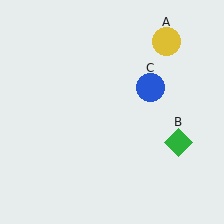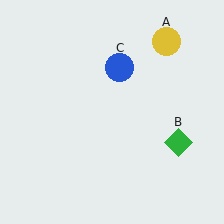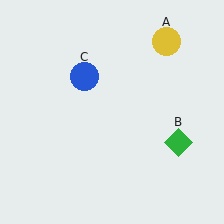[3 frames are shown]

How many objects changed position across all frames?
1 object changed position: blue circle (object C).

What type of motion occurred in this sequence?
The blue circle (object C) rotated counterclockwise around the center of the scene.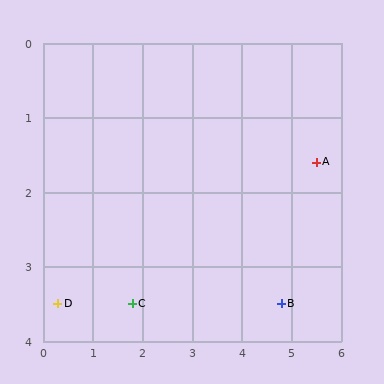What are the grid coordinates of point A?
Point A is at approximately (5.5, 1.6).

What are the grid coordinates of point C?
Point C is at approximately (1.8, 3.5).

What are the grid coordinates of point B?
Point B is at approximately (4.8, 3.5).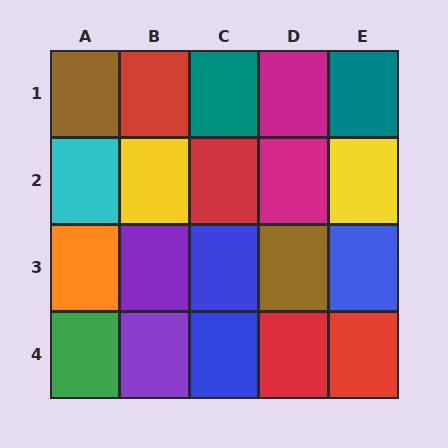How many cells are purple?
2 cells are purple.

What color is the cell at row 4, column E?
Red.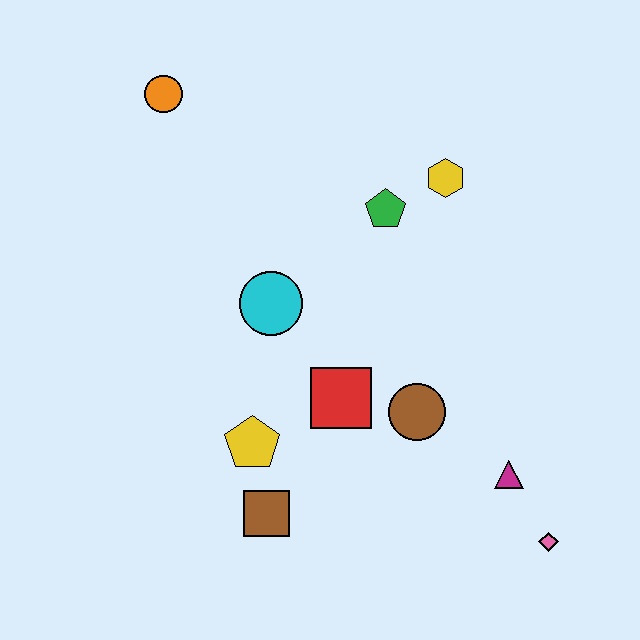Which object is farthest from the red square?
The orange circle is farthest from the red square.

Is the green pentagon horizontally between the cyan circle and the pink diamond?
Yes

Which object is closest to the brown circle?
The red square is closest to the brown circle.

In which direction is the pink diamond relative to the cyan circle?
The pink diamond is to the right of the cyan circle.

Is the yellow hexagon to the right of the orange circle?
Yes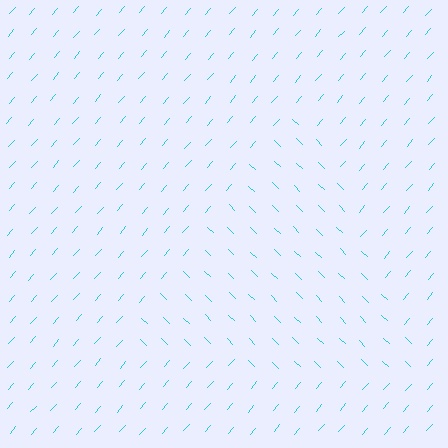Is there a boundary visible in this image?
Yes, there is a texture boundary formed by a change in line orientation.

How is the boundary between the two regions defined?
The boundary is defined purely by a change in line orientation (approximately 87 degrees difference). All lines are the same color and thickness.